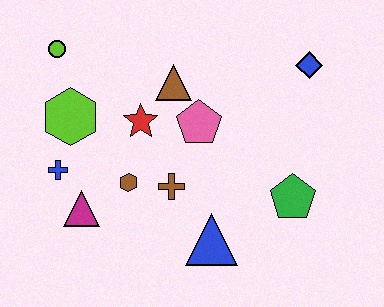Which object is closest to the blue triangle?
The brown cross is closest to the blue triangle.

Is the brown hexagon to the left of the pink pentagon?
Yes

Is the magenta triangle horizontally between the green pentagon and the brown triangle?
No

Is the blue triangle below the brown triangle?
Yes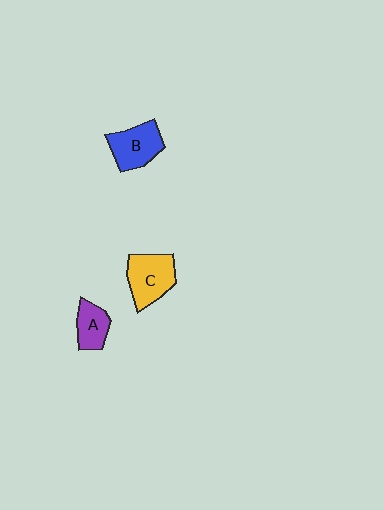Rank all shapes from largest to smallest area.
From largest to smallest: C (yellow), B (blue), A (purple).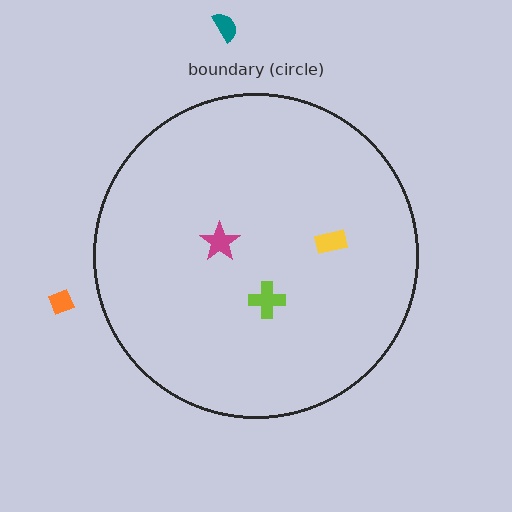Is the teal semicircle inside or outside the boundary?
Outside.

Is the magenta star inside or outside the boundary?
Inside.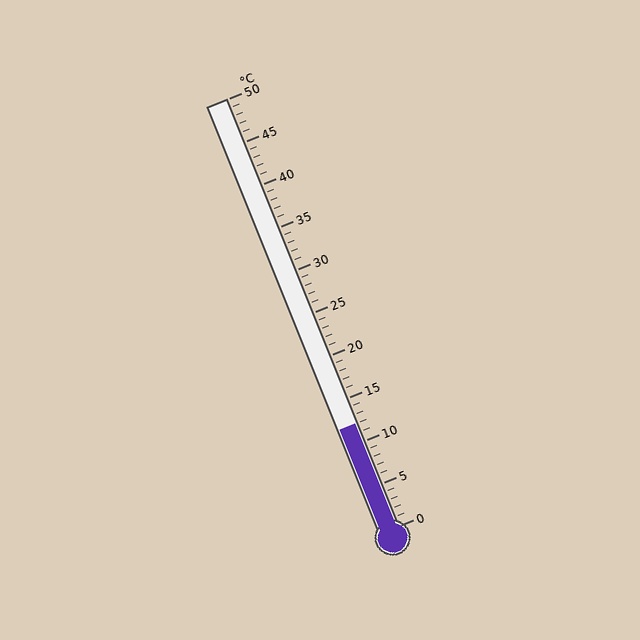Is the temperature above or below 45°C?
The temperature is below 45°C.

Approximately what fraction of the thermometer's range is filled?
The thermometer is filled to approximately 25% of its range.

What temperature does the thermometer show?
The thermometer shows approximately 12°C.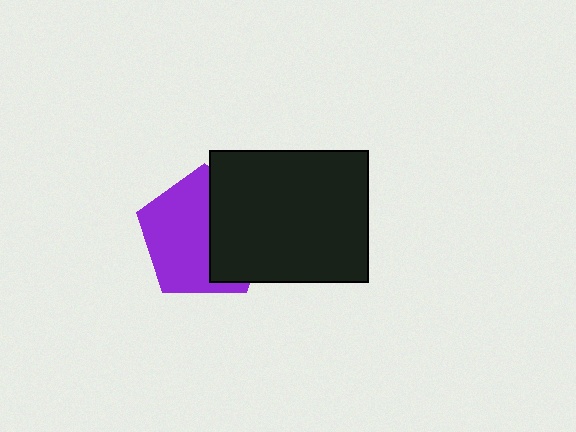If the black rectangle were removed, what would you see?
You would see the complete purple pentagon.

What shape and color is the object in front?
The object in front is a black rectangle.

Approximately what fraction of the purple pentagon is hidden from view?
Roughly 42% of the purple pentagon is hidden behind the black rectangle.